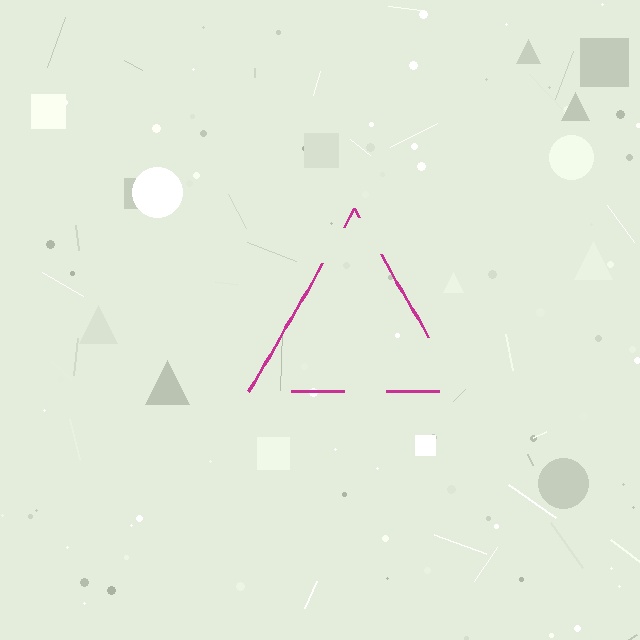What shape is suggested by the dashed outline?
The dashed outline suggests a triangle.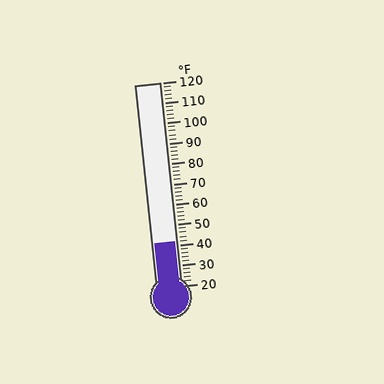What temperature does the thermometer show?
The thermometer shows approximately 42°F.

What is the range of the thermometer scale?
The thermometer scale ranges from 20°F to 120°F.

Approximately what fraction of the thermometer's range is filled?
The thermometer is filled to approximately 20% of its range.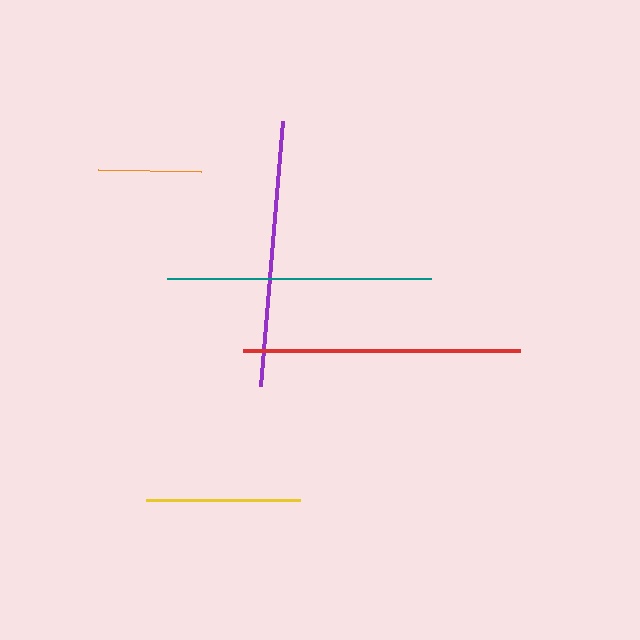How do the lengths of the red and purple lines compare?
The red and purple lines are approximately the same length.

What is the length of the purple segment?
The purple segment is approximately 266 pixels long.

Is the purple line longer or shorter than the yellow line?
The purple line is longer than the yellow line.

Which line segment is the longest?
The red line is the longest at approximately 277 pixels.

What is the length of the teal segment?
The teal segment is approximately 264 pixels long.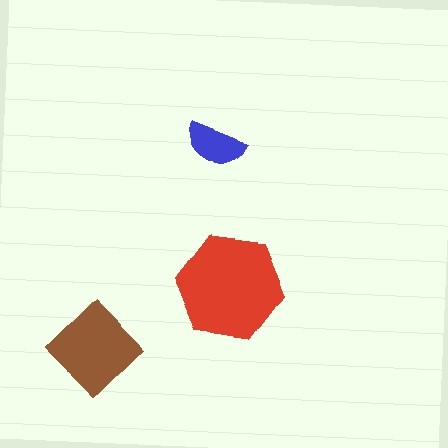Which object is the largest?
The red hexagon.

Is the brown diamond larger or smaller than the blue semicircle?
Larger.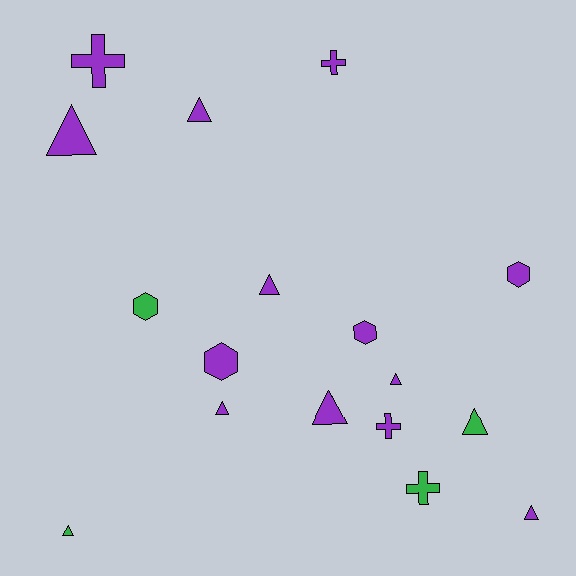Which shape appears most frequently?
Triangle, with 9 objects.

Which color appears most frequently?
Purple, with 13 objects.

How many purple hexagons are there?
There are 3 purple hexagons.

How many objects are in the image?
There are 17 objects.